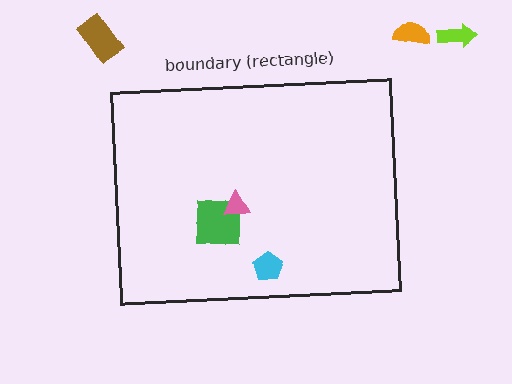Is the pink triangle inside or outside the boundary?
Inside.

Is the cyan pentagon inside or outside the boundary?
Inside.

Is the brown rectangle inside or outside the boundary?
Outside.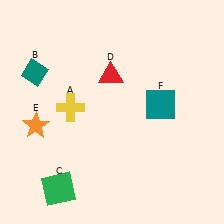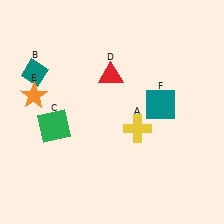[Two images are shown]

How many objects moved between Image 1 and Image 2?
3 objects moved between the two images.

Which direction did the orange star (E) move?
The orange star (E) moved up.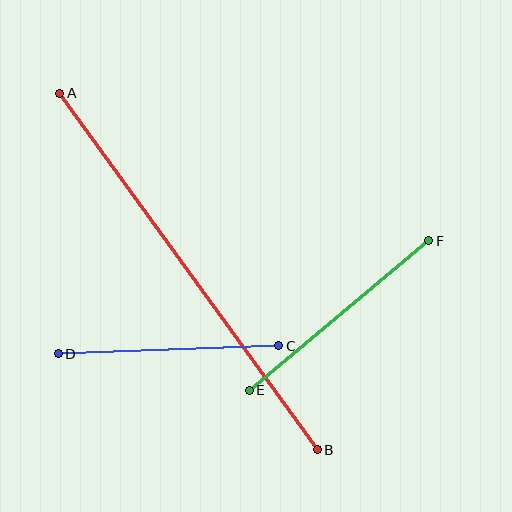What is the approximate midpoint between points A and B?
The midpoint is at approximately (188, 271) pixels.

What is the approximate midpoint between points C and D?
The midpoint is at approximately (168, 350) pixels.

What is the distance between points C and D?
The distance is approximately 221 pixels.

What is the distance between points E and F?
The distance is approximately 234 pixels.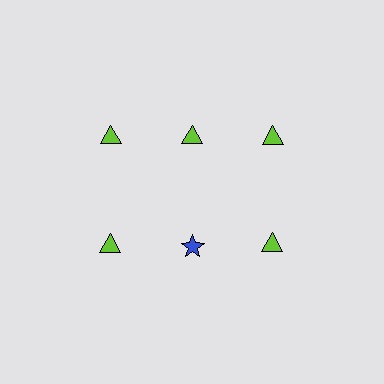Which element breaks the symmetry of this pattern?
The blue star in the second row, second from left column breaks the symmetry. All other shapes are lime triangles.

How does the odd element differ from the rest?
It differs in both color (blue instead of lime) and shape (star instead of triangle).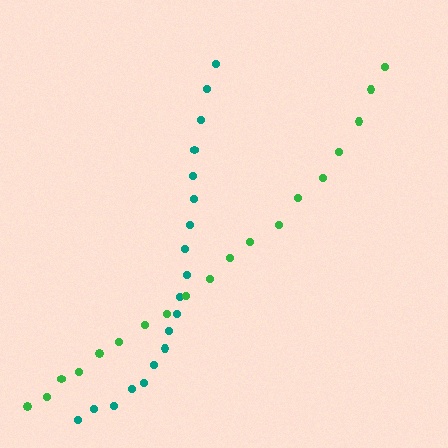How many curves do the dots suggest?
There are 2 distinct paths.